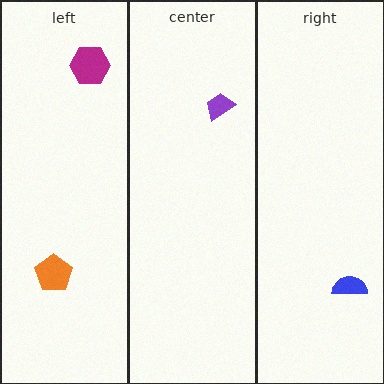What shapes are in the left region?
The orange pentagon, the magenta hexagon.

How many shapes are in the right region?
1.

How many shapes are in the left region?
2.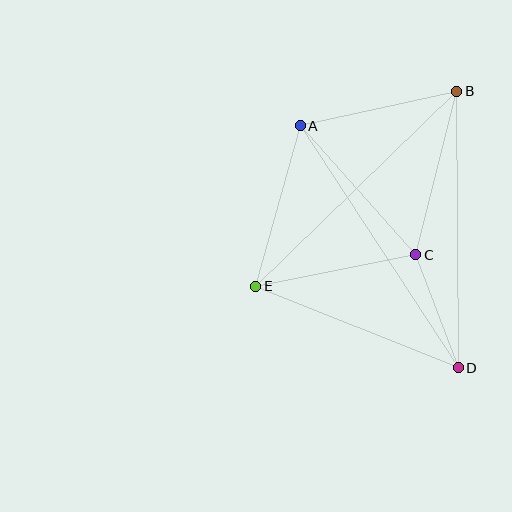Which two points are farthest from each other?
Points A and D are farthest from each other.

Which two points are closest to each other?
Points C and D are closest to each other.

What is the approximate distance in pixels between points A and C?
The distance between A and C is approximately 173 pixels.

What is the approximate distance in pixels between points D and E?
The distance between D and E is approximately 218 pixels.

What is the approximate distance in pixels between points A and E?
The distance between A and E is approximately 167 pixels.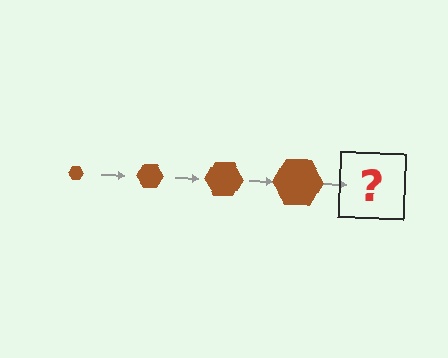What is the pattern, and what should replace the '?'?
The pattern is that the hexagon gets progressively larger each step. The '?' should be a brown hexagon, larger than the previous one.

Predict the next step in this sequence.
The next step is a brown hexagon, larger than the previous one.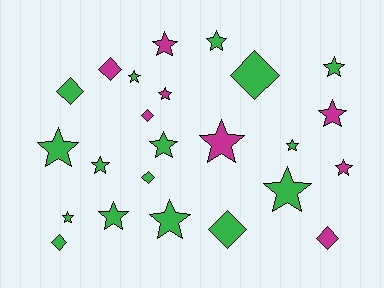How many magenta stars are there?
There are 5 magenta stars.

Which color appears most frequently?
Green, with 16 objects.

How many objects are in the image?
There are 24 objects.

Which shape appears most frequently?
Star, with 16 objects.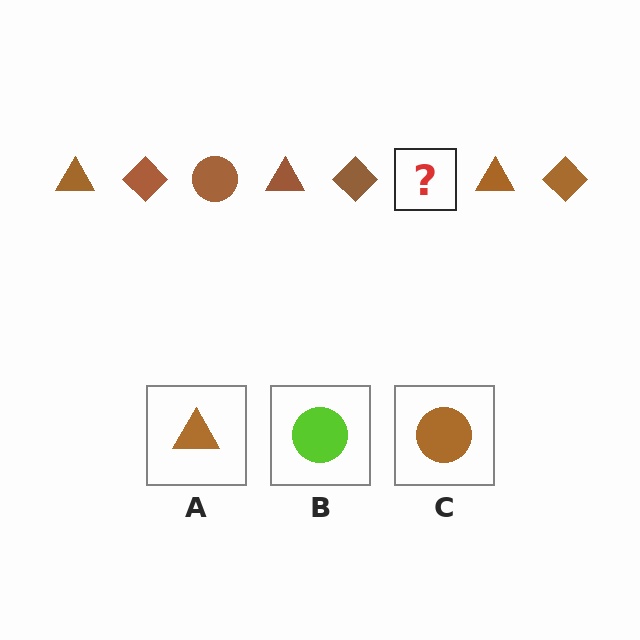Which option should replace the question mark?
Option C.